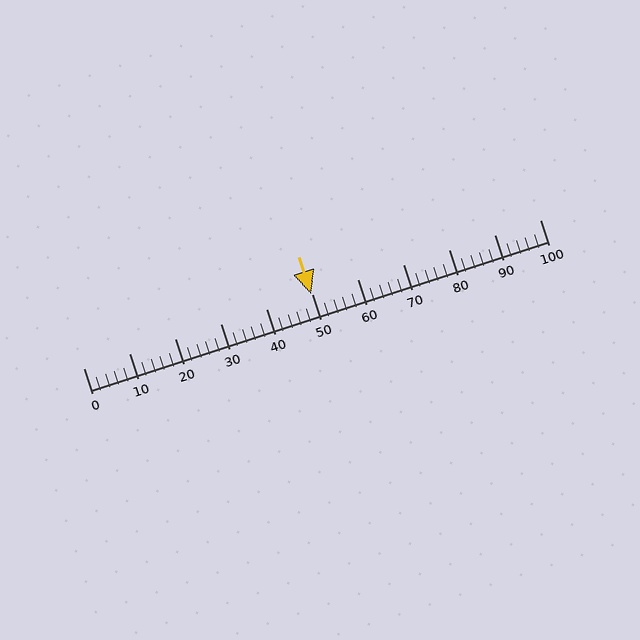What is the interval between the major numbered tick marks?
The major tick marks are spaced 10 units apart.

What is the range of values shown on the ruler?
The ruler shows values from 0 to 100.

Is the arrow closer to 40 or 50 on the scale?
The arrow is closer to 50.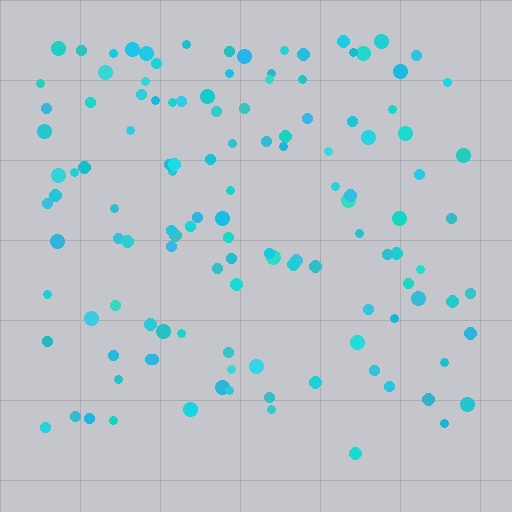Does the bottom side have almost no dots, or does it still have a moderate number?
Still a moderate number, just noticeably fewer than the top.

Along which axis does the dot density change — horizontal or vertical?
Vertical.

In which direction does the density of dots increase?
From bottom to top, with the top side densest.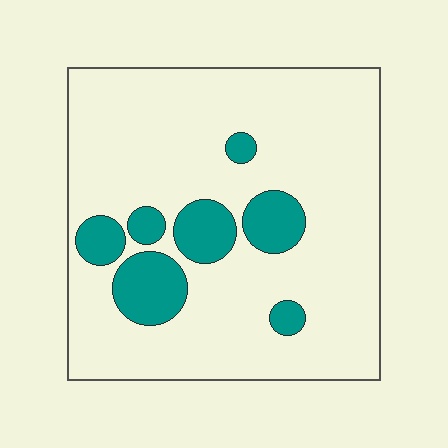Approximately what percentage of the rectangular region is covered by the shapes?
Approximately 15%.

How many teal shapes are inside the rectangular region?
7.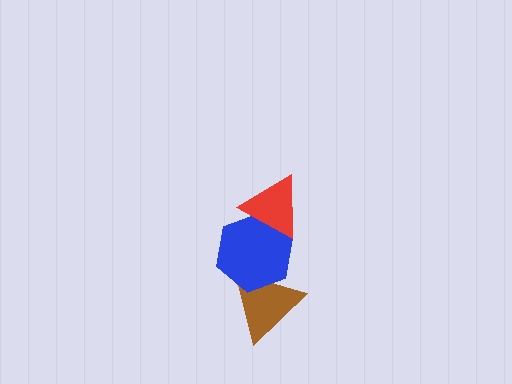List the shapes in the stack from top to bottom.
From top to bottom: the red triangle, the blue hexagon, the brown triangle.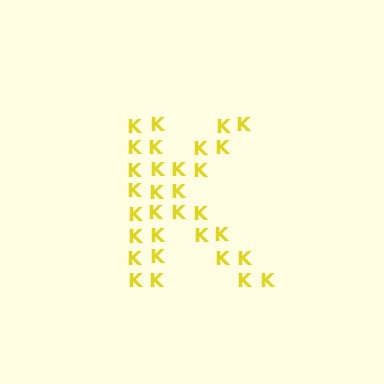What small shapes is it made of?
It is made of small letter K's.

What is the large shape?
The large shape is the letter K.